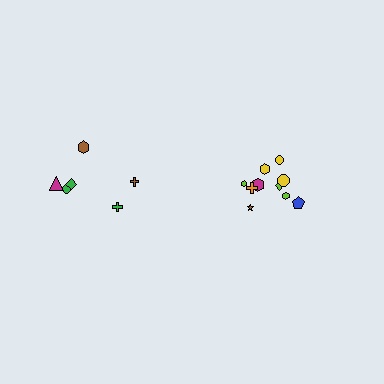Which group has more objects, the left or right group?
The right group.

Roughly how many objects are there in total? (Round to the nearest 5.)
Roughly 15 objects in total.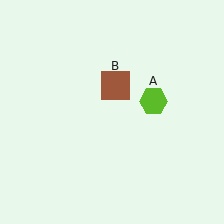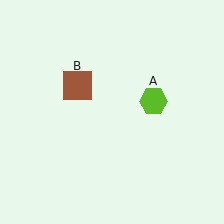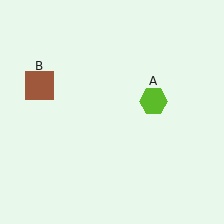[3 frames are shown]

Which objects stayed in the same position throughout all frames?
Lime hexagon (object A) remained stationary.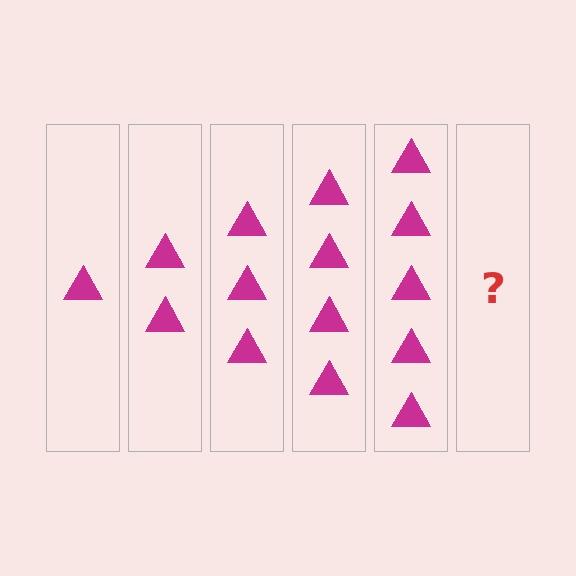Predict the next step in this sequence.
The next step is 6 triangles.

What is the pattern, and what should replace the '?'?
The pattern is that each step adds one more triangle. The '?' should be 6 triangles.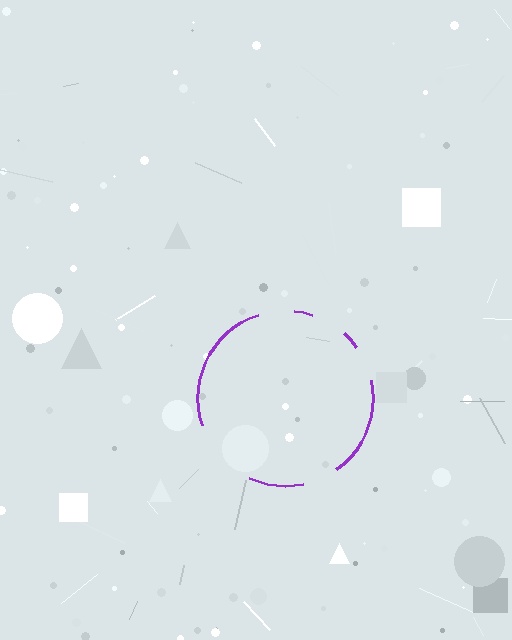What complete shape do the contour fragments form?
The contour fragments form a circle.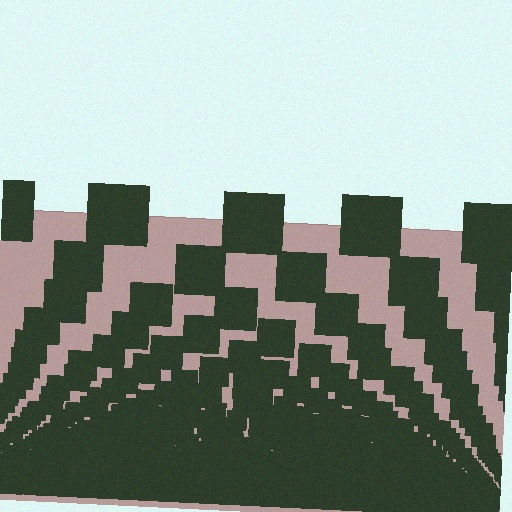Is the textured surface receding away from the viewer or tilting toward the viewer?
The surface appears to tilt toward the viewer. Texture elements get larger and sparser toward the top.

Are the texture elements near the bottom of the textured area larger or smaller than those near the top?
Smaller. The gradient is inverted — elements near the bottom are smaller and denser.